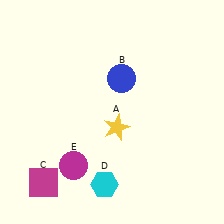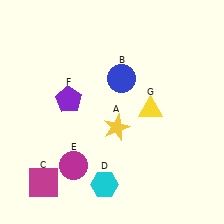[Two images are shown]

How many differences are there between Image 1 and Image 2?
There are 2 differences between the two images.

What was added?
A purple pentagon (F), a yellow triangle (G) were added in Image 2.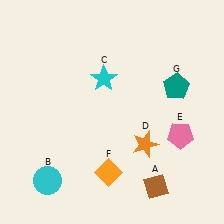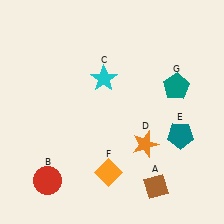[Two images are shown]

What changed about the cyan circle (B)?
In Image 1, B is cyan. In Image 2, it changed to red.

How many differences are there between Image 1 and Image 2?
There are 2 differences between the two images.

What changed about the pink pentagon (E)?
In Image 1, E is pink. In Image 2, it changed to teal.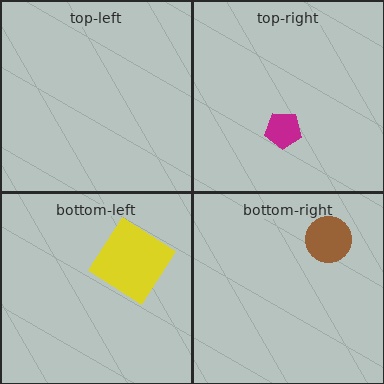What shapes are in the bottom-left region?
The yellow diamond.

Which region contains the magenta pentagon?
The top-right region.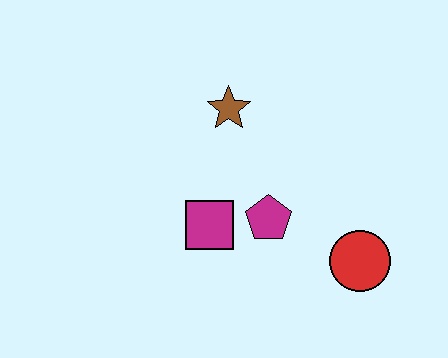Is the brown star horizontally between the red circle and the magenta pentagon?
No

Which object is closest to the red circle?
The magenta pentagon is closest to the red circle.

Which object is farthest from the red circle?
The brown star is farthest from the red circle.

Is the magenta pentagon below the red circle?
No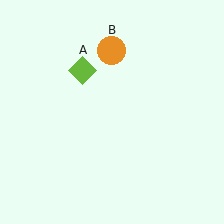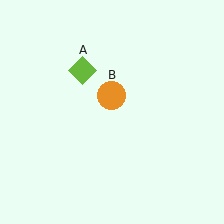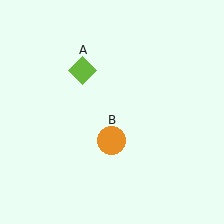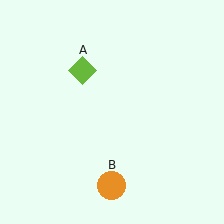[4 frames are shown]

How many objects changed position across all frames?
1 object changed position: orange circle (object B).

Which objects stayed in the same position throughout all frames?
Lime diamond (object A) remained stationary.